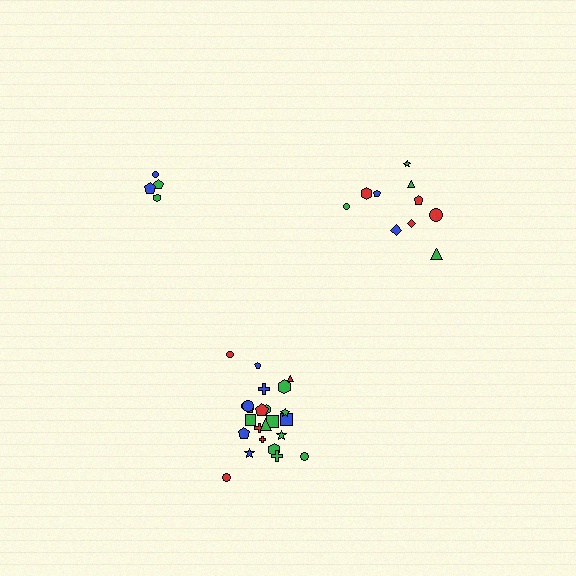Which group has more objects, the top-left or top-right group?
The top-right group.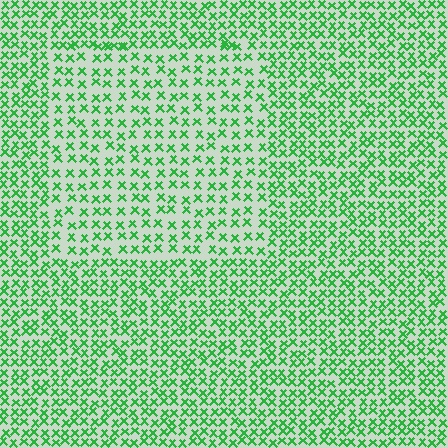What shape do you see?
I see a rectangle.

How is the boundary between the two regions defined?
The boundary is defined by a change in element density (approximately 1.7x ratio). All elements are the same color, size, and shape.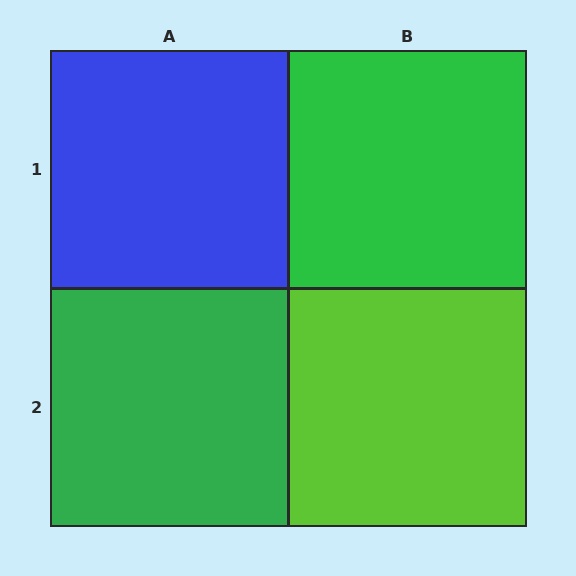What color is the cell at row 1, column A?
Blue.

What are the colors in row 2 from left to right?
Green, lime.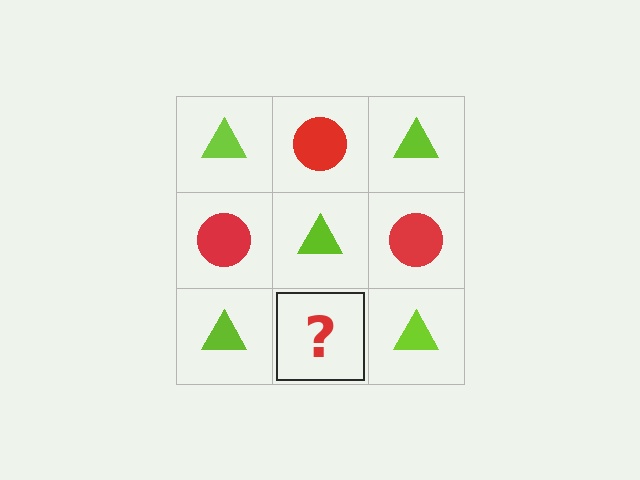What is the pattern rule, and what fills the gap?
The rule is that it alternates lime triangle and red circle in a checkerboard pattern. The gap should be filled with a red circle.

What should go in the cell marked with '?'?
The missing cell should contain a red circle.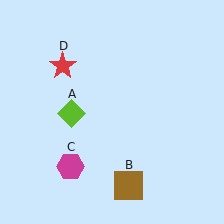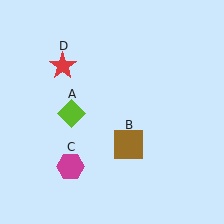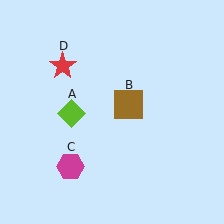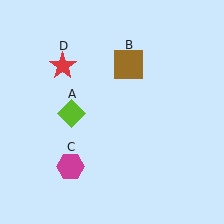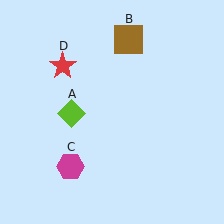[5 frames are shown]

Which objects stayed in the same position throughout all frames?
Lime diamond (object A) and magenta hexagon (object C) and red star (object D) remained stationary.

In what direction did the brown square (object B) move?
The brown square (object B) moved up.